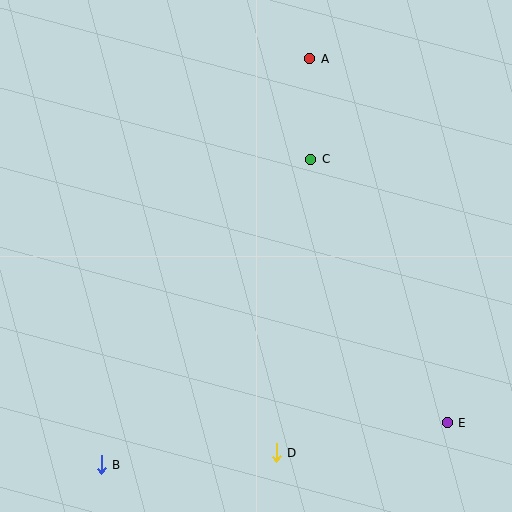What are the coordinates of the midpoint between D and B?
The midpoint between D and B is at (189, 459).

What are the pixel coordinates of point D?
Point D is at (276, 453).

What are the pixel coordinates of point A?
Point A is at (310, 59).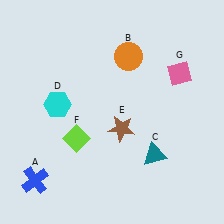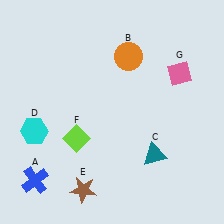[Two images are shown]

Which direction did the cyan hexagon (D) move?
The cyan hexagon (D) moved down.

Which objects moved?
The objects that moved are: the cyan hexagon (D), the brown star (E).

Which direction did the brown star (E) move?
The brown star (E) moved down.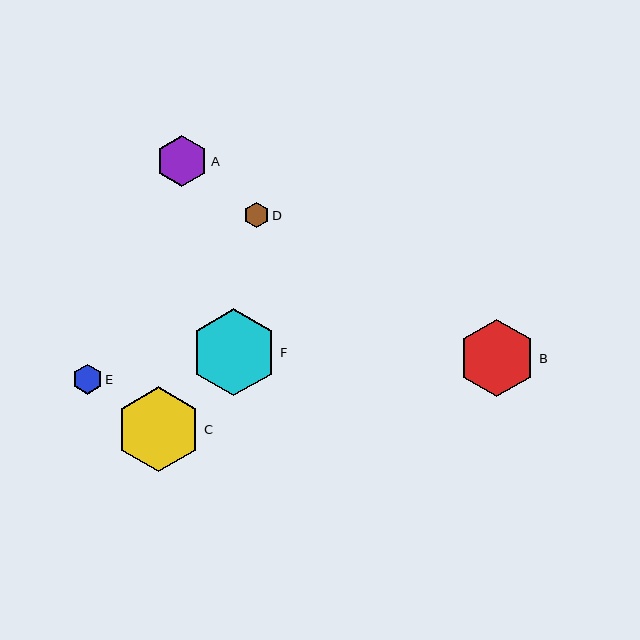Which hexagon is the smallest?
Hexagon D is the smallest with a size of approximately 26 pixels.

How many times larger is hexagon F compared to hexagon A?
Hexagon F is approximately 1.7 times the size of hexagon A.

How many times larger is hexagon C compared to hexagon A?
Hexagon C is approximately 1.7 times the size of hexagon A.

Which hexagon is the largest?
Hexagon F is the largest with a size of approximately 87 pixels.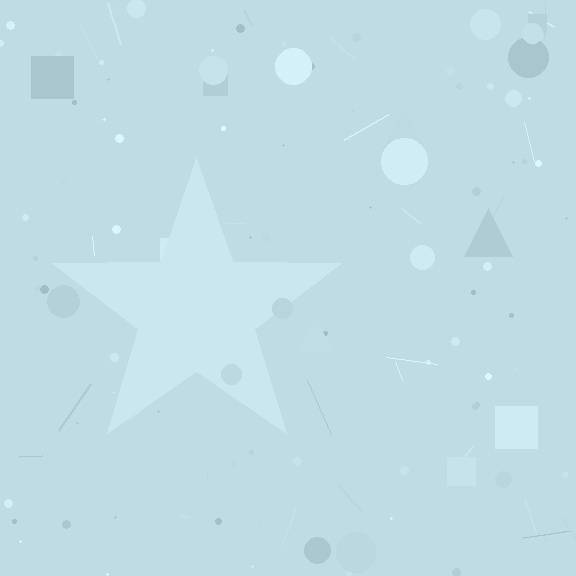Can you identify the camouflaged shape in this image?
The camouflaged shape is a star.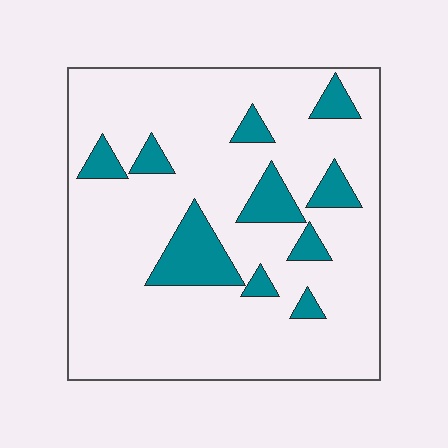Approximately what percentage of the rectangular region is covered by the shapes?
Approximately 15%.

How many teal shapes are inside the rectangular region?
10.